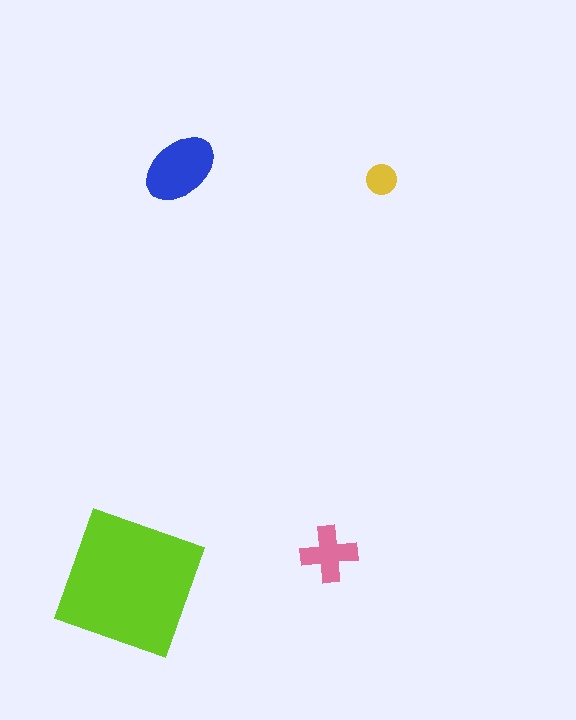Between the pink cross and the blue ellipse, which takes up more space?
The blue ellipse.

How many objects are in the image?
There are 4 objects in the image.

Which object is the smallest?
The yellow circle.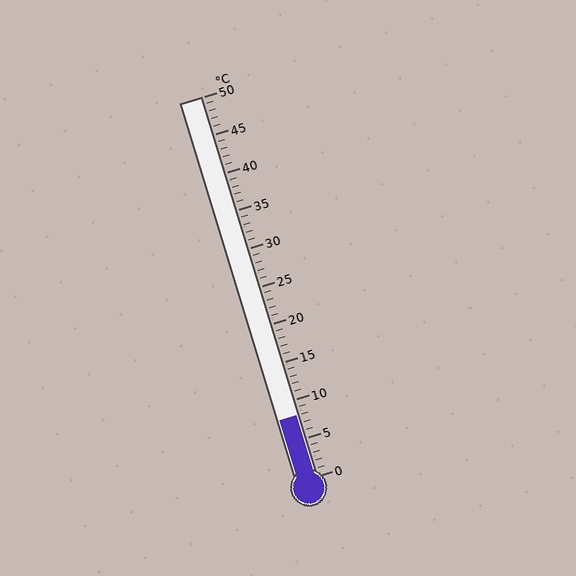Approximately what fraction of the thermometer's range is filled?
The thermometer is filled to approximately 15% of its range.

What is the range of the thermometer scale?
The thermometer scale ranges from 0°C to 50°C.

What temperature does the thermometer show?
The thermometer shows approximately 8°C.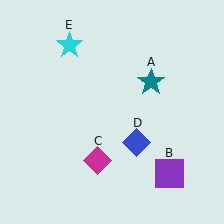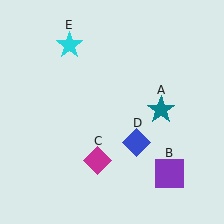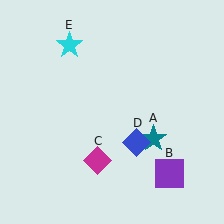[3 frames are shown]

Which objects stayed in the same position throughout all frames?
Purple square (object B) and magenta diamond (object C) and blue diamond (object D) and cyan star (object E) remained stationary.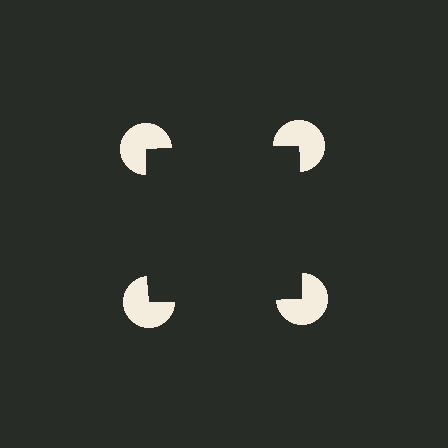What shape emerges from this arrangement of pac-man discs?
An illusory square — its edges are inferred from the aligned wedge cuts in the pac-man discs, not physically drawn.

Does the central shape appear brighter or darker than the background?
It typically appears slightly darker than the background, even though no actual brightness change is drawn.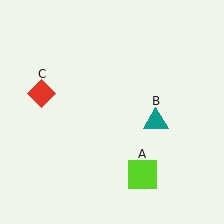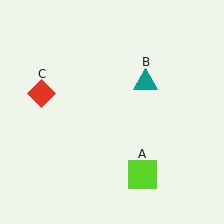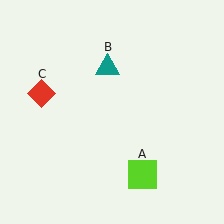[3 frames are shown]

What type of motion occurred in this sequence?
The teal triangle (object B) rotated counterclockwise around the center of the scene.